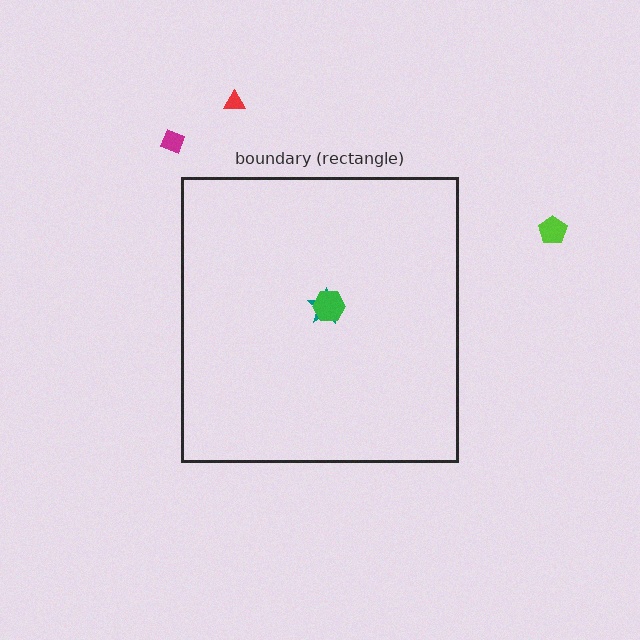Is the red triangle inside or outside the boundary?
Outside.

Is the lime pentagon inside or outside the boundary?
Outside.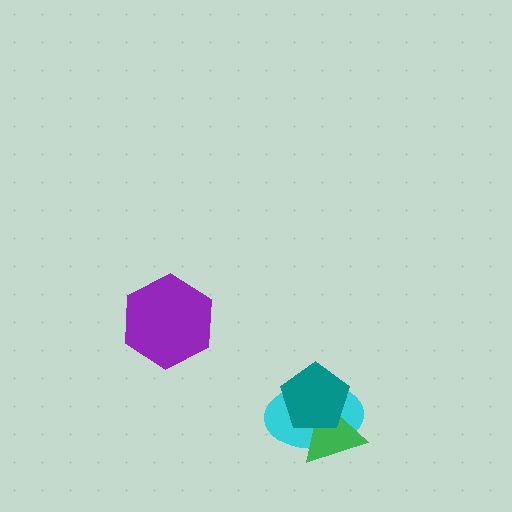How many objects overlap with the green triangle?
2 objects overlap with the green triangle.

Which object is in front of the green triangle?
The teal pentagon is in front of the green triangle.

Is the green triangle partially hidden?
Yes, it is partially covered by another shape.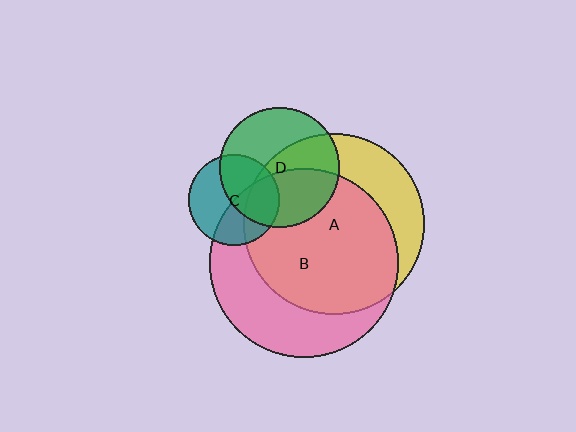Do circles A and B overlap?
Yes.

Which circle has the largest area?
Circle B (pink).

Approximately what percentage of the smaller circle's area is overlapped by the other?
Approximately 70%.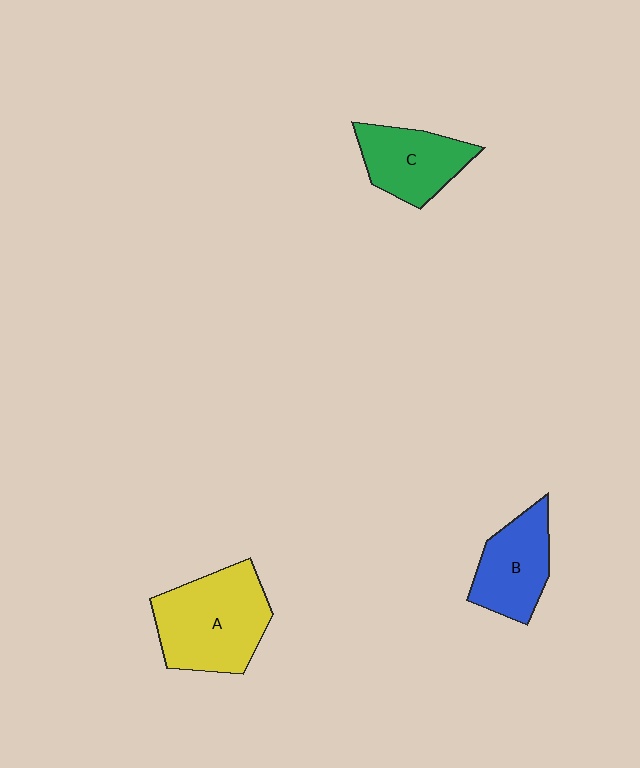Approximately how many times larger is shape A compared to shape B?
Approximately 1.5 times.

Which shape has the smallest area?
Shape B (blue).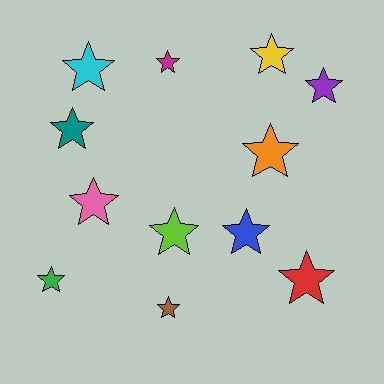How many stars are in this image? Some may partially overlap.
There are 12 stars.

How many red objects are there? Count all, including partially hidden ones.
There is 1 red object.